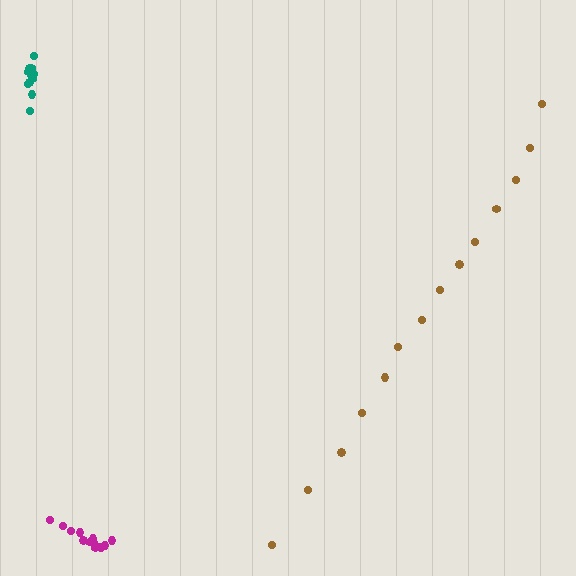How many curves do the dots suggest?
There are 3 distinct paths.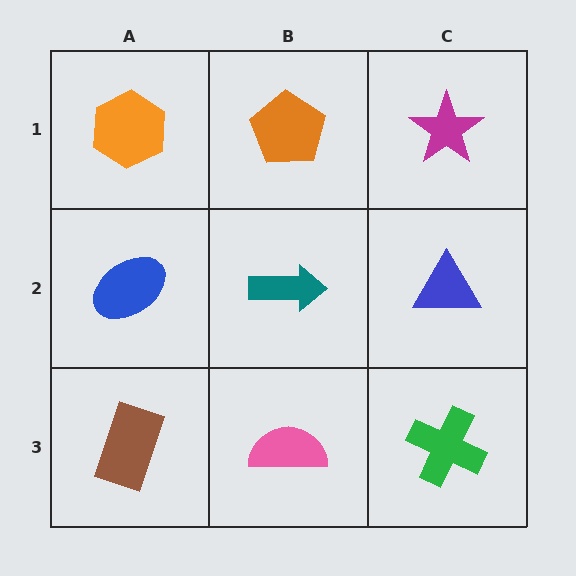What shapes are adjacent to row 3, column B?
A teal arrow (row 2, column B), a brown rectangle (row 3, column A), a green cross (row 3, column C).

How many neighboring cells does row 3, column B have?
3.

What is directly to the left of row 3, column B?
A brown rectangle.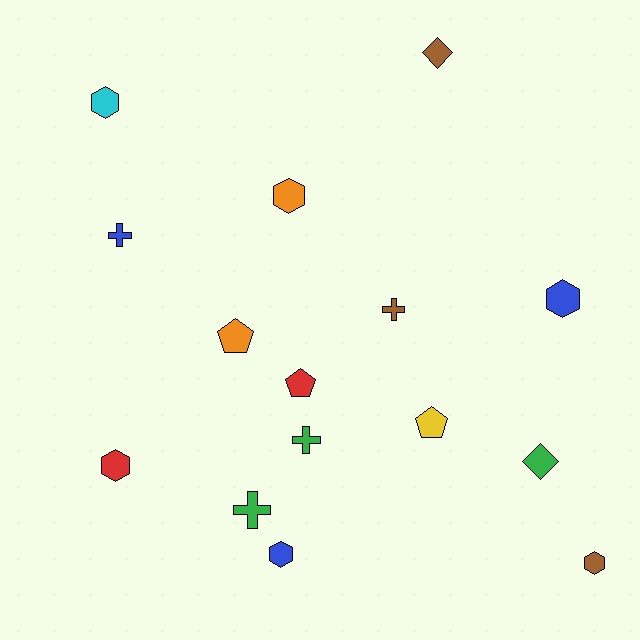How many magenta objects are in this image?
There are no magenta objects.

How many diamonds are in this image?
There are 2 diamonds.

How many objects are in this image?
There are 15 objects.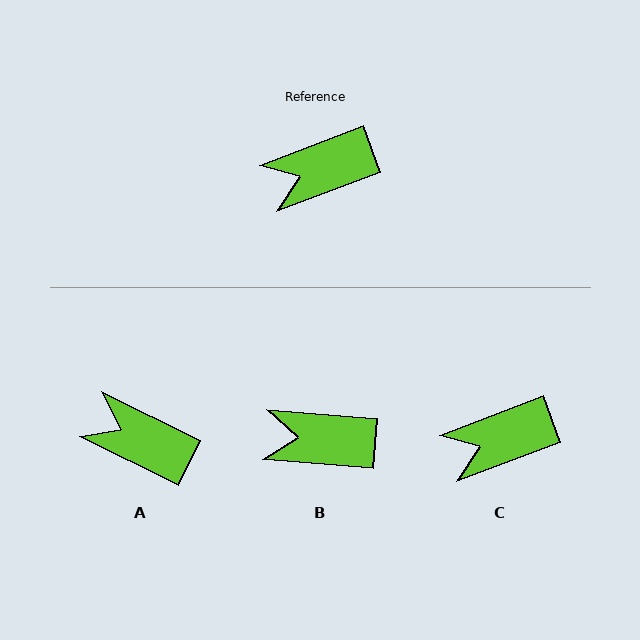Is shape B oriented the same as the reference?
No, it is off by about 25 degrees.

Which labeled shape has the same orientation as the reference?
C.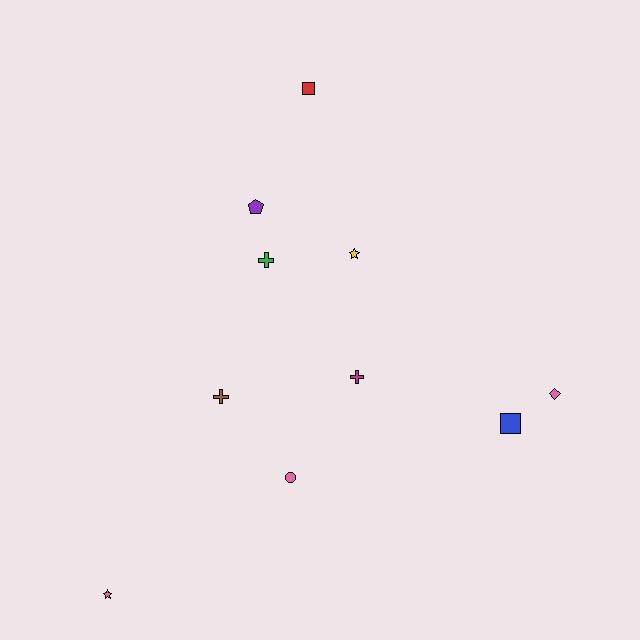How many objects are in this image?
There are 10 objects.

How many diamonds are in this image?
There is 1 diamond.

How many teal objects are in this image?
There are no teal objects.